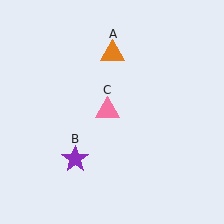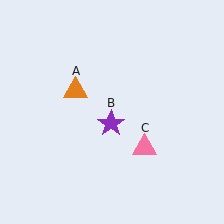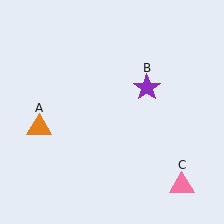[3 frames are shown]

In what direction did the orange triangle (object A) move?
The orange triangle (object A) moved down and to the left.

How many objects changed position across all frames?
3 objects changed position: orange triangle (object A), purple star (object B), pink triangle (object C).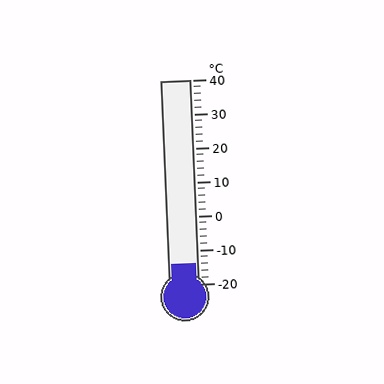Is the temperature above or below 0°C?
The temperature is below 0°C.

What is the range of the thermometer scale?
The thermometer scale ranges from -20°C to 40°C.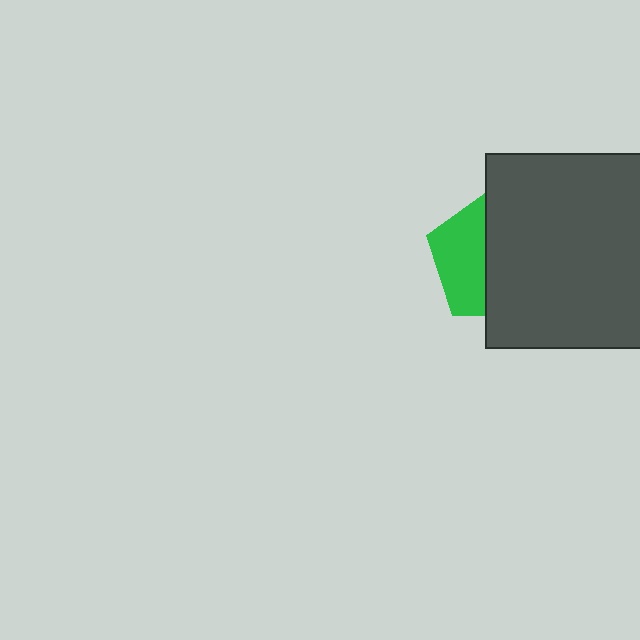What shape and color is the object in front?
The object in front is a dark gray square.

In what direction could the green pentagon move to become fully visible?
The green pentagon could move left. That would shift it out from behind the dark gray square entirely.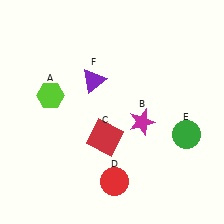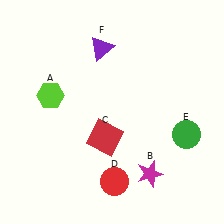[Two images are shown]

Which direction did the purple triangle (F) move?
The purple triangle (F) moved up.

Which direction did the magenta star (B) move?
The magenta star (B) moved down.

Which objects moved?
The objects that moved are: the magenta star (B), the purple triangle (F).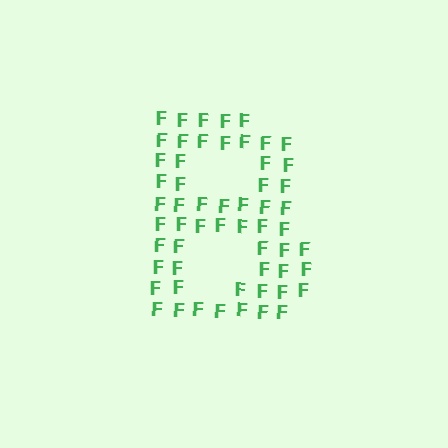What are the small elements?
The small elements are letter F's.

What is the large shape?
The large shape is the letter B.